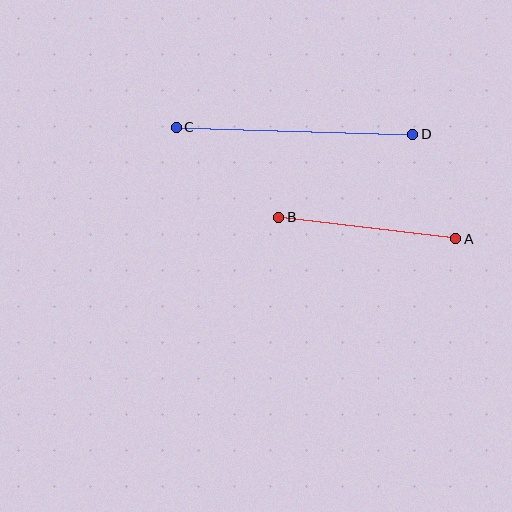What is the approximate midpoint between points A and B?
The midpoint is at approximately (367, 228) pixels.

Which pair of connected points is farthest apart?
Points C and D are farthest apart.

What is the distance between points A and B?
The distance is approximately 178 pixels.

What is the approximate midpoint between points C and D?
The midpoint is at approximately (295, 131) pixels.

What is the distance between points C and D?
The distance is approximately 237 pixels.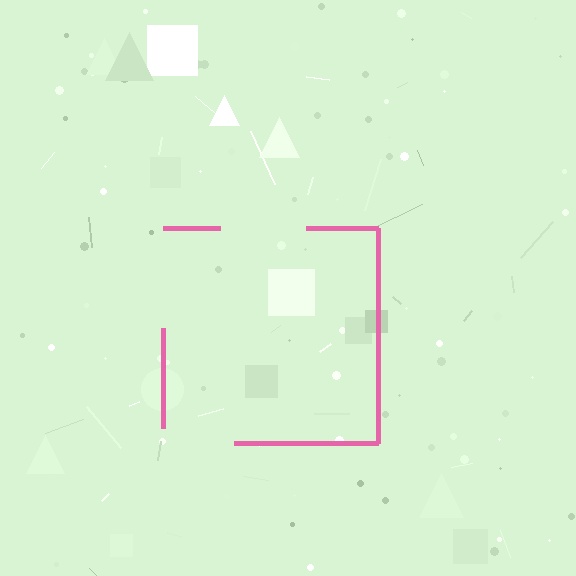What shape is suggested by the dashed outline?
The dashed outline suggests a square.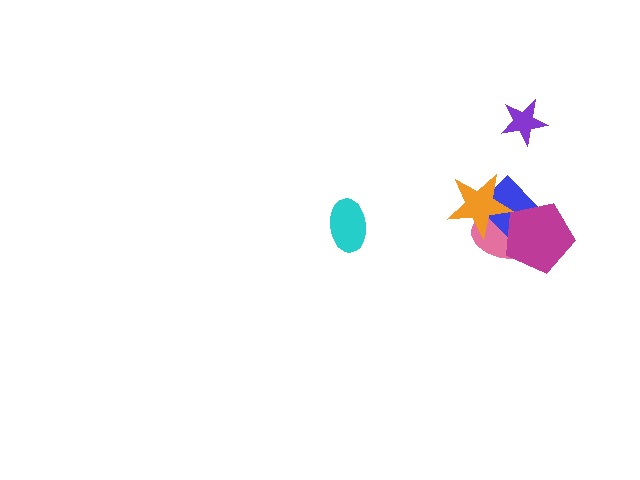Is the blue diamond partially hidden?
Yes, it is partially covered by another shape.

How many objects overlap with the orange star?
2 objects overlap with the orange star.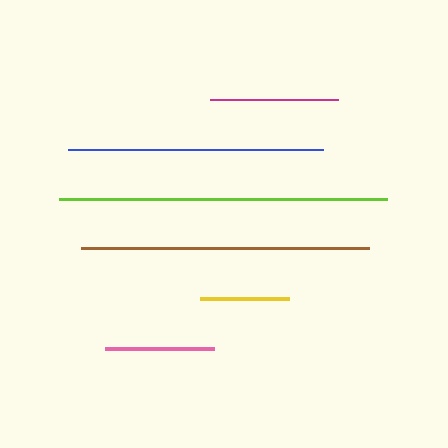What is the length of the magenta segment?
The magenta segment is approximately 128 pixels long.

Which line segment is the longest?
The lime line is the longest at approximately 328 pixels.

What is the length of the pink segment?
The pink segment is approximately 109 pixels long.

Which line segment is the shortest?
The yellow line is the shortest at approximately 89 pixels.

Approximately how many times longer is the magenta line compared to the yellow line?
The magenta line is approximately 1.4 times the length of the yellow line.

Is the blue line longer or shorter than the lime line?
The lime line is longer than the blue line.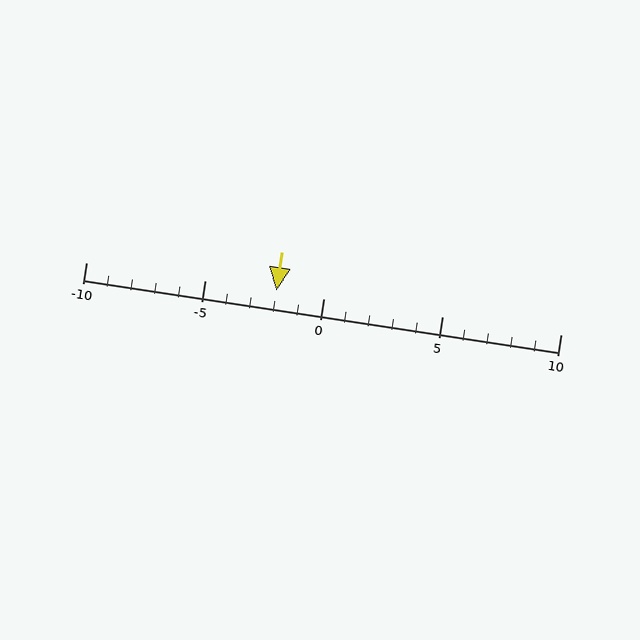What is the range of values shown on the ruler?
The ruler shows values from -10 to 10.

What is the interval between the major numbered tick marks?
The major tick marks are spaced 5 units apart.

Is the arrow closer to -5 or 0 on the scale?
The arrow is closer to 0.